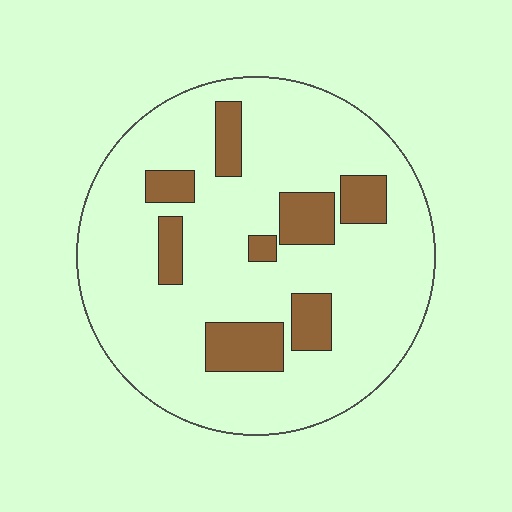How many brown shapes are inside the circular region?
8.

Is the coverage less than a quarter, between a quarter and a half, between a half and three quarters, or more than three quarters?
Less than a quarter.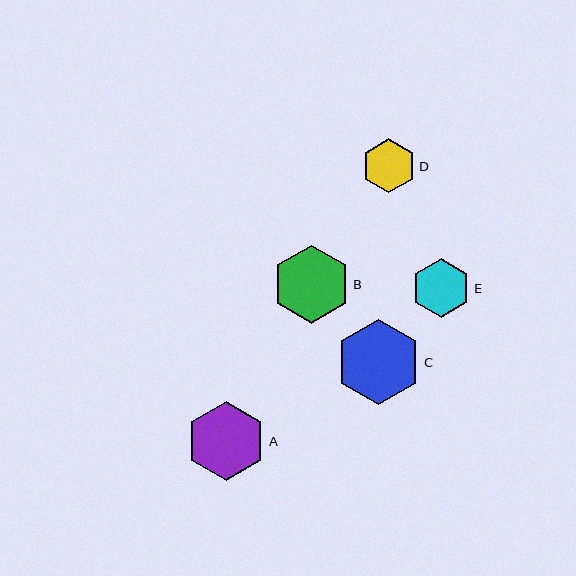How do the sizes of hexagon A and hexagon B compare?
Hexagon A and hexagon B are approximately the same size.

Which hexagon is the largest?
Hexagon C is the largest with a size of approximately 86 pixels.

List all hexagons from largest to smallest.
From largest to smallest: C, A, B, E, D.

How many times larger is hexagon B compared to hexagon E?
Hexagon B is approximately 1.3 times the size of hexagon E.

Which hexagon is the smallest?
Hexagon D is the smallest with a size of approximately 54 pixels.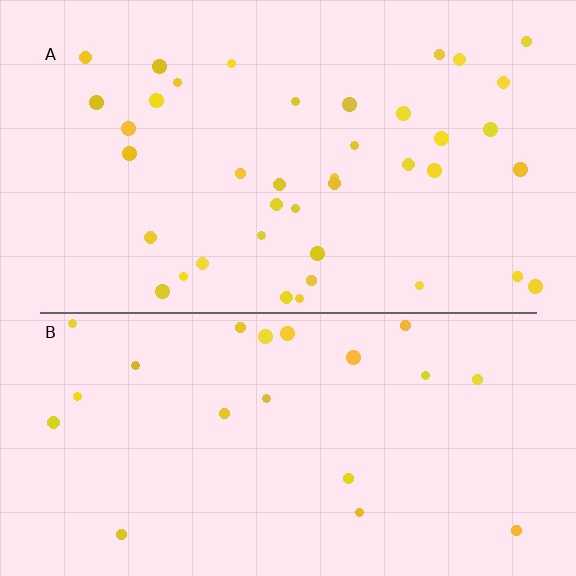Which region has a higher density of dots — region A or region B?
A (the top).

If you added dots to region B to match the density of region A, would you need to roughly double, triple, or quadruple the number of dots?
Approximately double.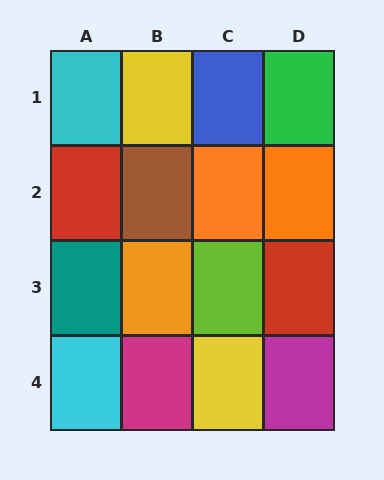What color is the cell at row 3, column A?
Teal.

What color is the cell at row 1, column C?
Blue.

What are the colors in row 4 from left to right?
Cyan, magenta, yellow, magenta.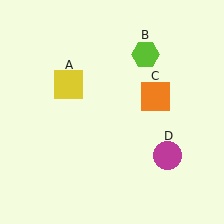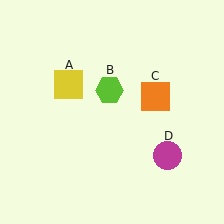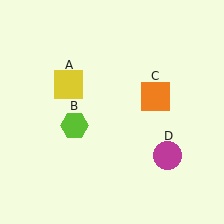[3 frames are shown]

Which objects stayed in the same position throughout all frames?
Yellow square (object A) and orange square (object C) and magenta circle (object D) remained stationary.